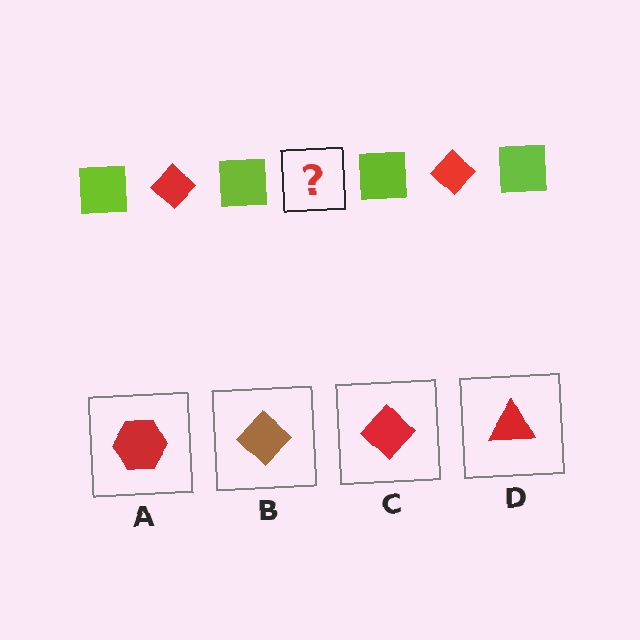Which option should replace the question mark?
Option C.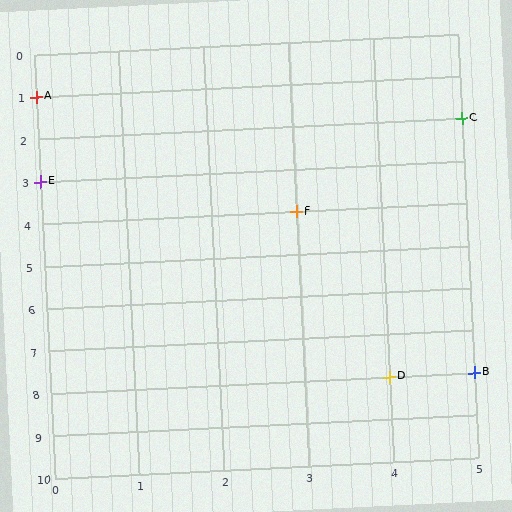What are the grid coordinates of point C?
Point C is at grid coordinates (5, 2).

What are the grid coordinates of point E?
Point E is at grid coordinates (0, 3).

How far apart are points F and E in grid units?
Points F and E are 3 columns and 1 row apart (about 3.2 grid units diagonally).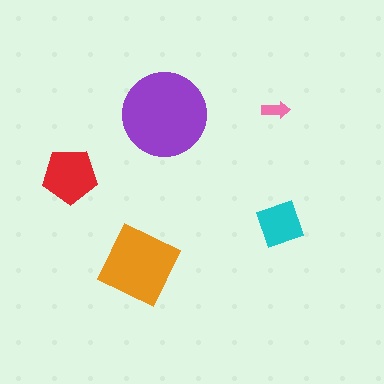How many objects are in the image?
There are 5 objects in the image.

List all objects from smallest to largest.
The pink arrow, the cyan square, the red pentagon, the orange diamond, the purple circle.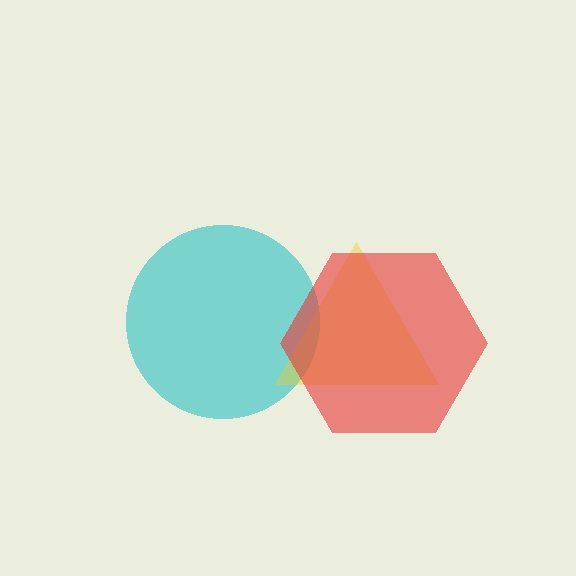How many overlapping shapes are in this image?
There are 3 overlapping shapes in the image.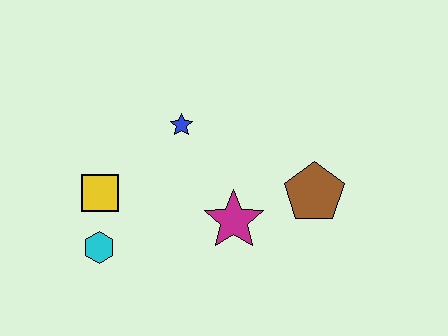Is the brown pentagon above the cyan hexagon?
Yes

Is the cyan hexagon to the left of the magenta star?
Yes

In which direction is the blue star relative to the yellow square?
The blue star is to the right of the yellow square.